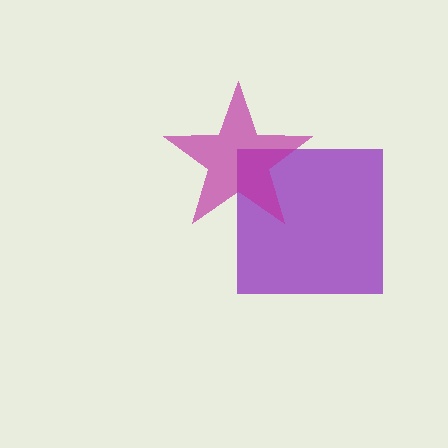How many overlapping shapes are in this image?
There are 2 overlapping shapes in the image.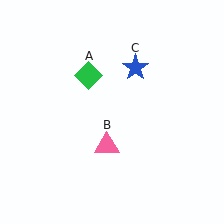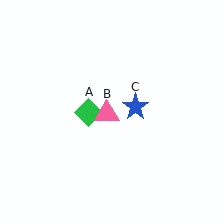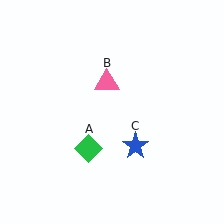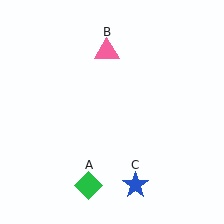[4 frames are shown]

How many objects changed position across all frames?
3 objects changed position: green diamond (object A), pink triangle (object B), blue star (object C).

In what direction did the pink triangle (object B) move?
The pink triangle (object B) moved up.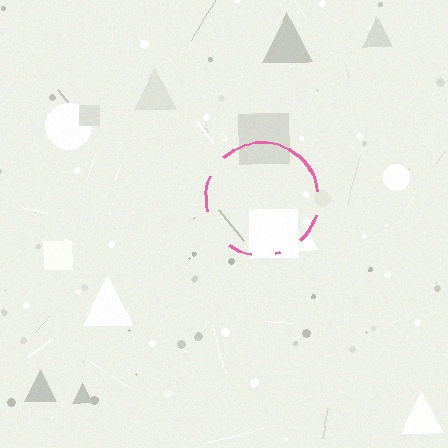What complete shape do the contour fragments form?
The contour fragments form a circle.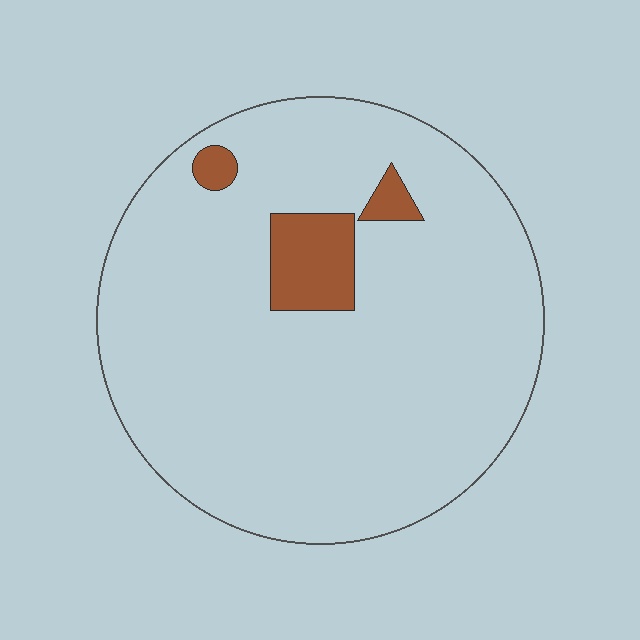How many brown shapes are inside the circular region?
3.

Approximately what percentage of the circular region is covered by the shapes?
Approximately 10%.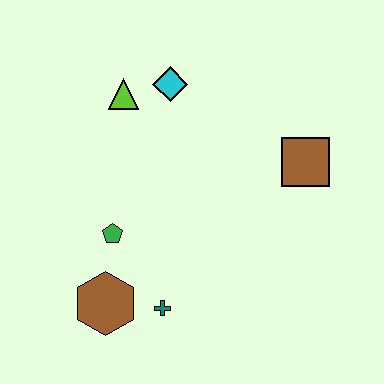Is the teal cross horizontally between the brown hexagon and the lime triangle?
No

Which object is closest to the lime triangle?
The cyan diamond is closest to the lime triangle.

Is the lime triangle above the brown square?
Yes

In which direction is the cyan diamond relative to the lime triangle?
The cyan diamond is to the right of the lime triangle.